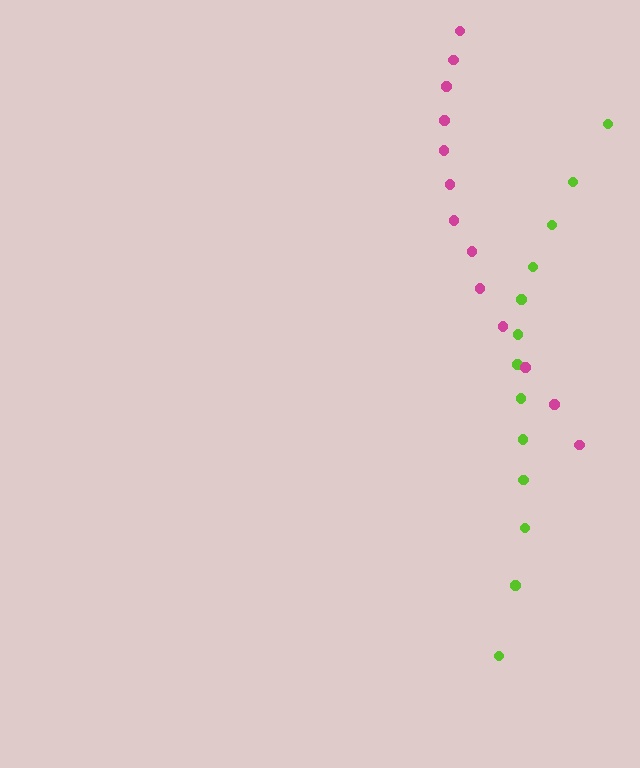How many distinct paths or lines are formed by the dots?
There are 2 distinct paths.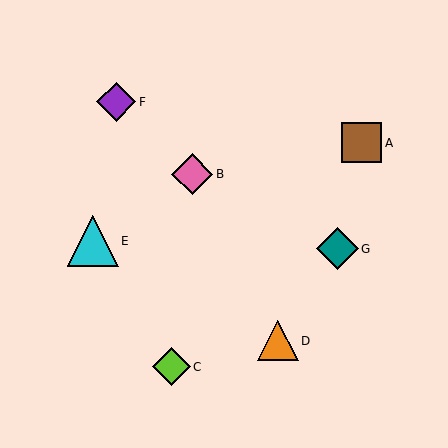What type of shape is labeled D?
Shape D is an orange triangle.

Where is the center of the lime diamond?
The center of the lime diamond is at (171, 367).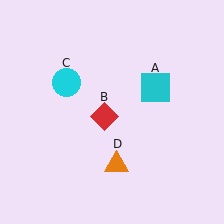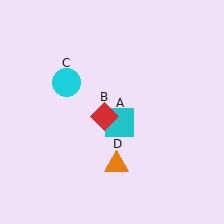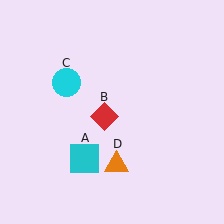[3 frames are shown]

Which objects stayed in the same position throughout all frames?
Red diamond (object B) and cyan circle (object C) and orange triangle (object D) remained stationary.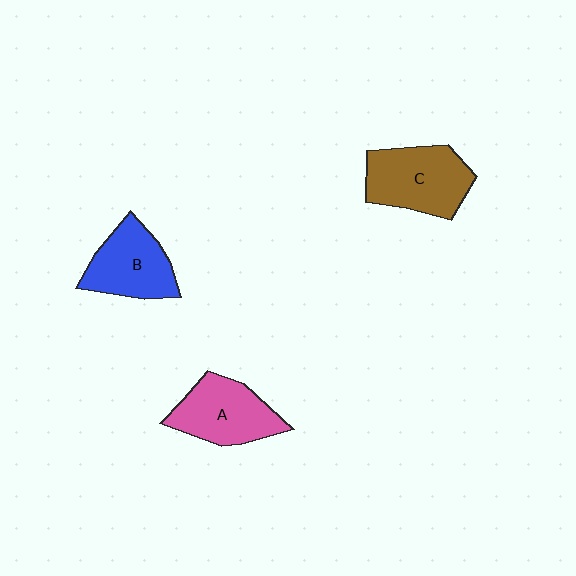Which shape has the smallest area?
Shape B (blue).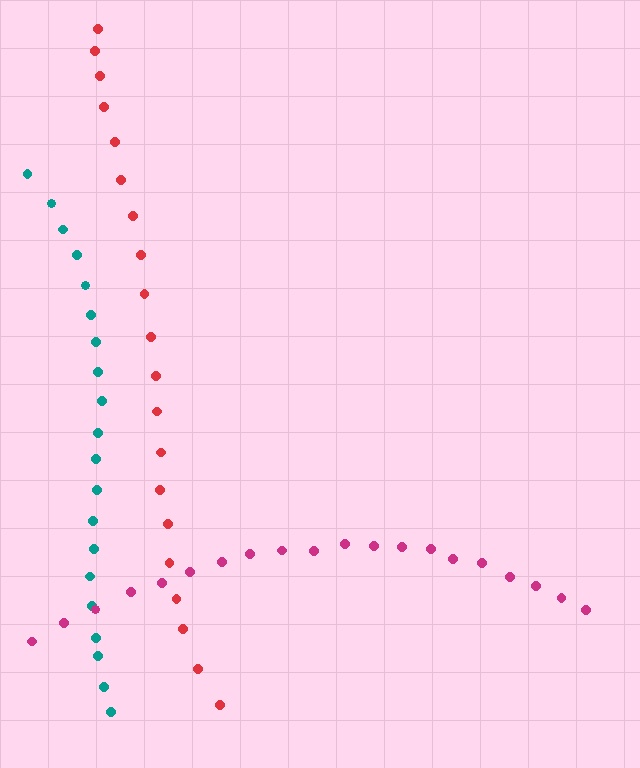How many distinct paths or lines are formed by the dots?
There are 3 distinct paths.